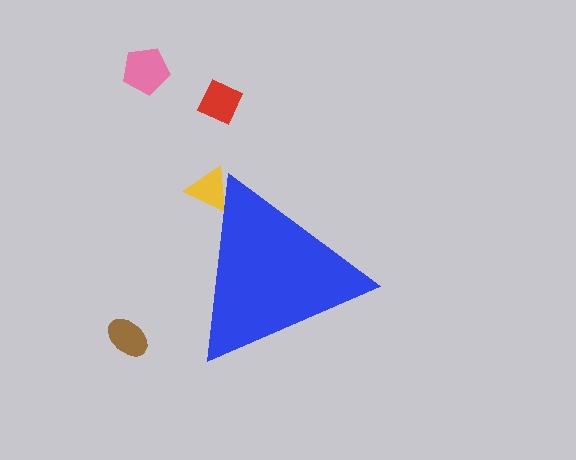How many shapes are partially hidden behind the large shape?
1 shape is partially hidden.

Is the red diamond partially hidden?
No, the red diamond is fully visible.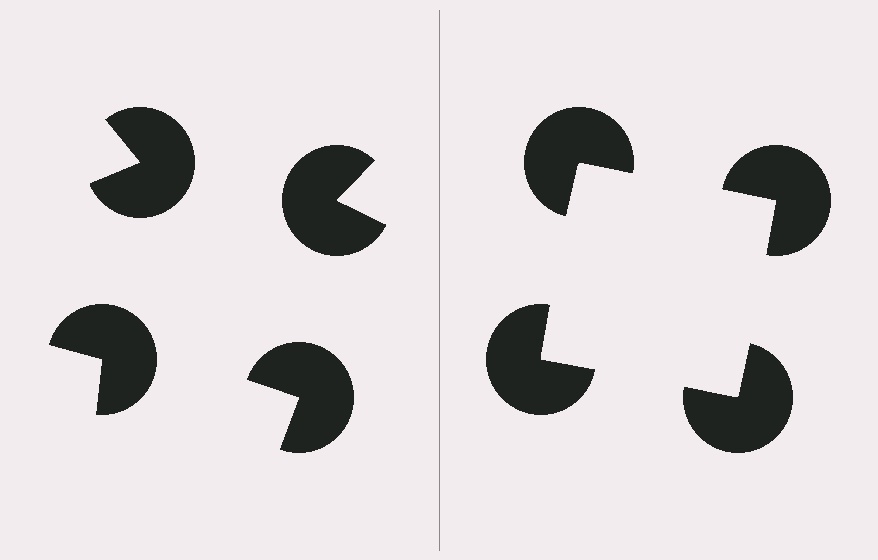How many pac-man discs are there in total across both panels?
8 — 4 on each side.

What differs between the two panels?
The pac-man discs are positioned identically on both sides; only the wedge orientations differ. On the right they align to a square; on the left they are misaligned.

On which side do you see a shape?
An illusory square appears on the right side. On the left side the wedge cuts are rotated, so no coherent shape forms.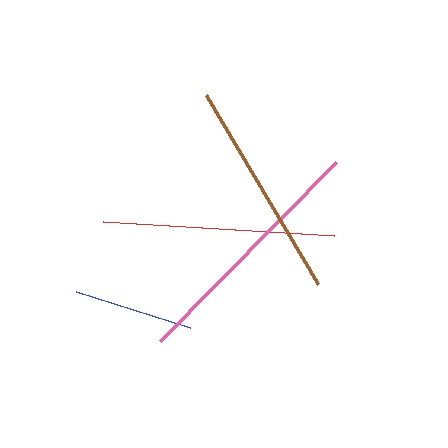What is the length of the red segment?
The red segment is approximately 231 pixels long.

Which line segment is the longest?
The pink line is the longest at approximately 251 pixels.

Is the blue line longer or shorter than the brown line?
The brown line is longer than the blue line.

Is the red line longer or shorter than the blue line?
The red line is longer than the blue line.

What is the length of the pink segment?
The pink segment is approximately 251 pixels long.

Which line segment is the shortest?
The blue line is the shortest at approximately 120 pixels.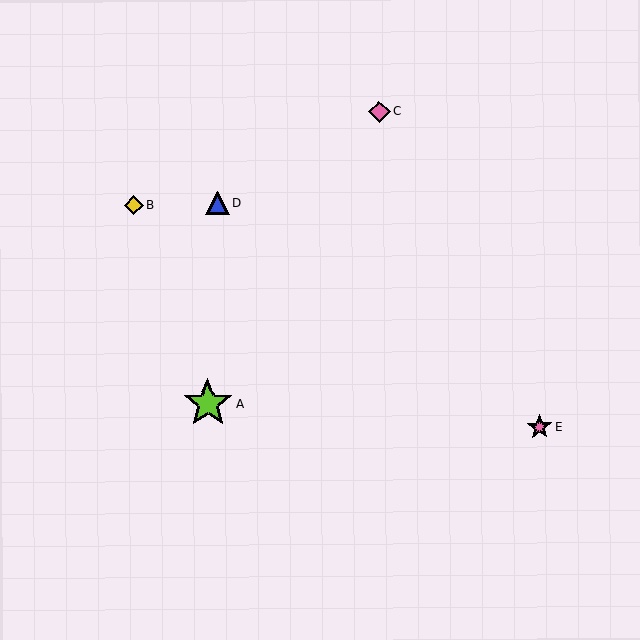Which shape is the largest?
The lime star (labeled A) is the largest.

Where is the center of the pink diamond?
The center of the pink diamond is at (379, 111).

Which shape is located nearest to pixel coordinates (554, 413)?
The pink star (labeled E) at (539, 427) is nearest to that location.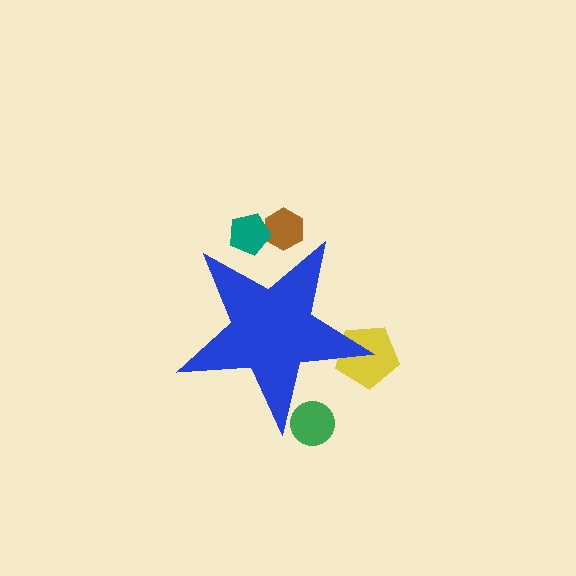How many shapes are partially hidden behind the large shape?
4 shapes are partially hidden.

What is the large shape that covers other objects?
A blue star.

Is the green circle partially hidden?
Yes, the green circle is partially hidden behind the blue star.